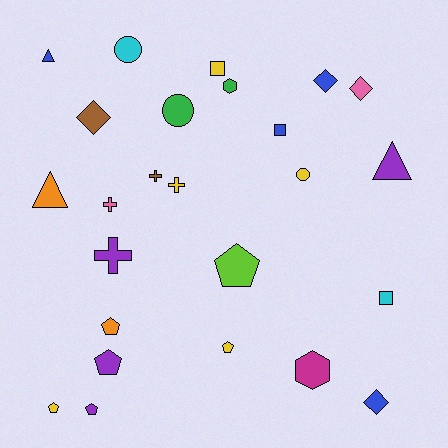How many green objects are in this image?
There are 2 green objects.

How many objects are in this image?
There are 25 objects.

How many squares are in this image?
There are 3 squares.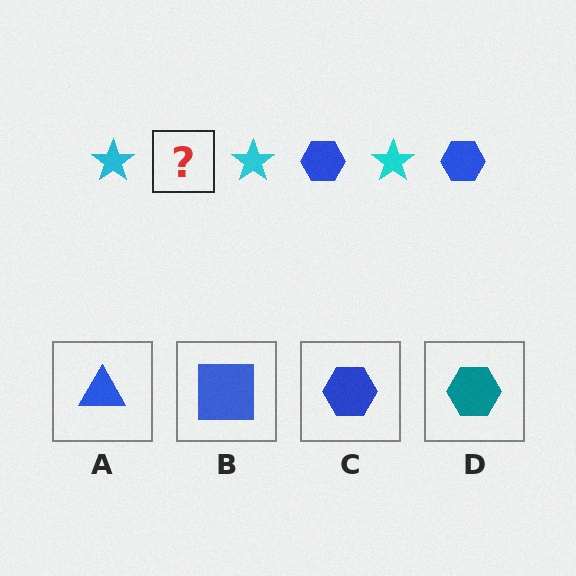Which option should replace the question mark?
Option C.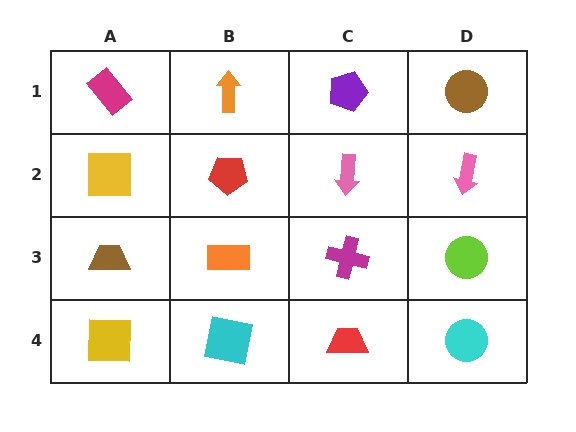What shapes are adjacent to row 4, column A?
A brown trapezoid (row 3, column A), a cyan square (row 4, column B).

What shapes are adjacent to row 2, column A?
A magenta rectangle (row 1, column A), a brown trapezoid (row 3, column A), a red pentagon (row 2, column B).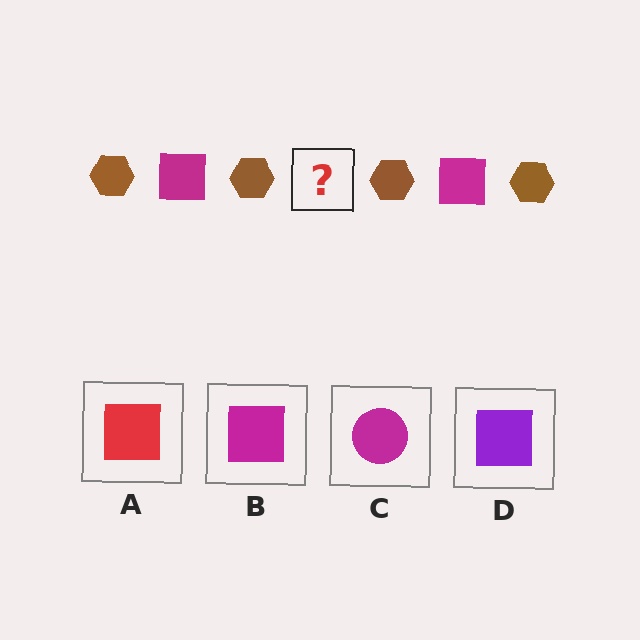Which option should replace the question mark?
Option B.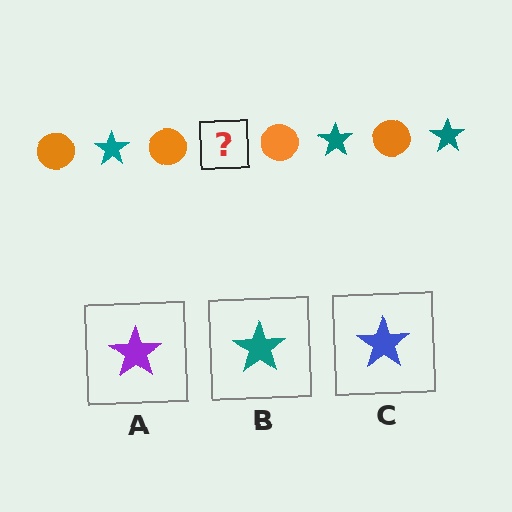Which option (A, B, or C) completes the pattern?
B.